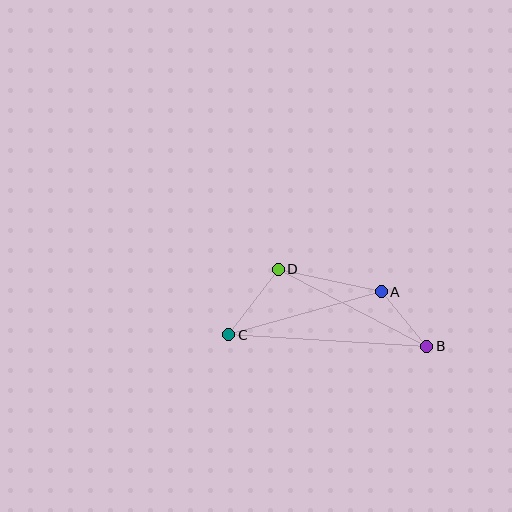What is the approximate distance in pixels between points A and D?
The distance between A and D is approximately 105 pixels.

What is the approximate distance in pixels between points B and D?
The distance between B and D is approximately 167 pixels.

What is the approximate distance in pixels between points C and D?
The distance between C and D is approximately 82 pixels.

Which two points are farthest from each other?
Points B and C are farthest from each other.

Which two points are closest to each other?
Points A and B are closest to each other.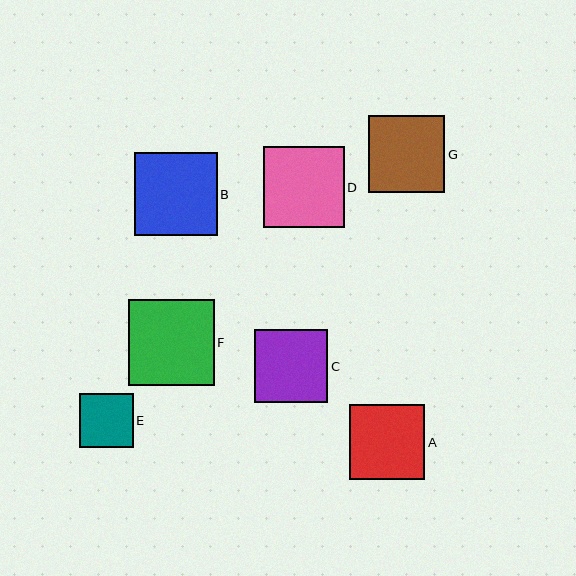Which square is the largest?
Square F is the largest with a size of approximately 86 pixels.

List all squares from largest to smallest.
From largest to smallest: F, B, D, G, A, C, E.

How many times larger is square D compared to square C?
Square D is approximately 1.1 times the size of square C.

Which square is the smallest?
Square E is the smallest with a size of approximately 53 pixels.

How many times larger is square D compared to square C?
Square D is approximately 1.1 times the size of square C.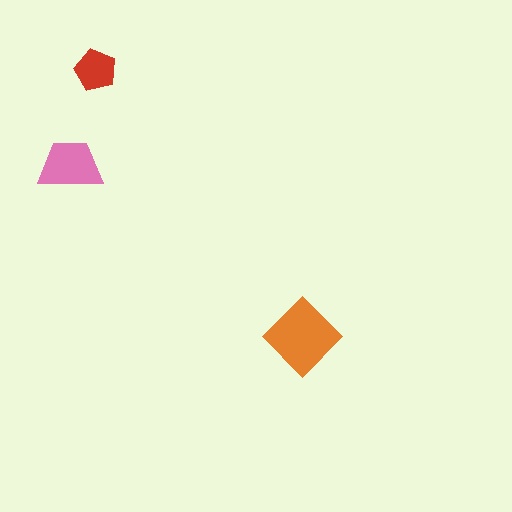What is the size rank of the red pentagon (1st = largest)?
3rd.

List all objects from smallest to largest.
The red pentagon, the pink trapezoid, the orange diamond.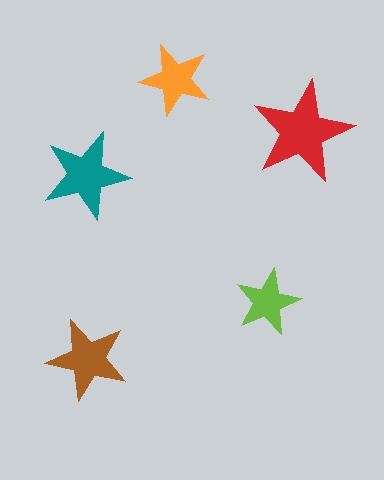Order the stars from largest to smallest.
the red one, the teal one, the brown one, the orange one, the lime one.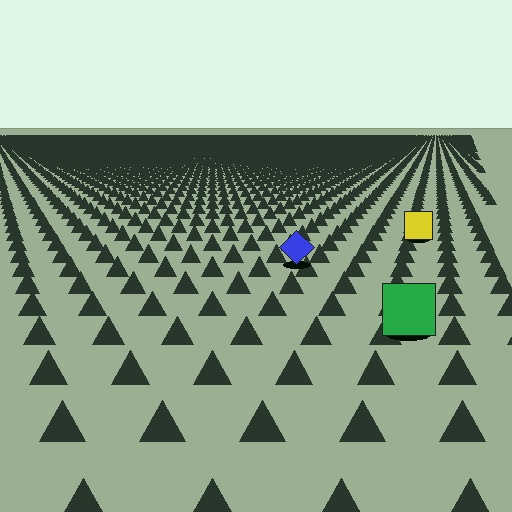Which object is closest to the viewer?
The green square is closest. The texture marks near it are larger and more spread out.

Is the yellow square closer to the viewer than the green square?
No. The green square is closer — you can tell from the texture gradient: the ground texture is coarser near it.